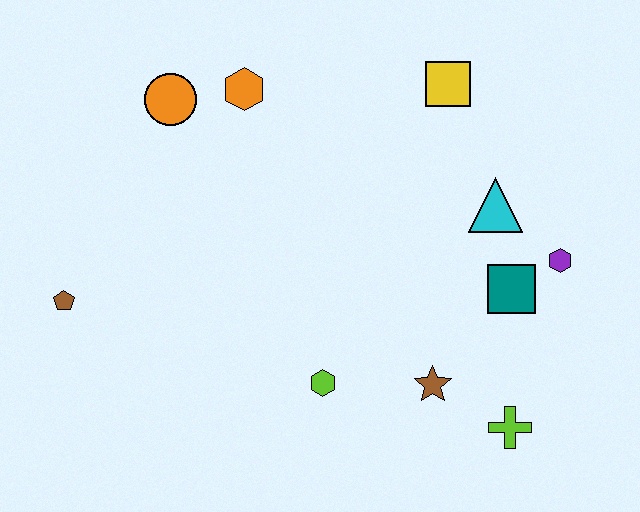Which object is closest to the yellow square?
The cyan triangle is closest to the yellow square.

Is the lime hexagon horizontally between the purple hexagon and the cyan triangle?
No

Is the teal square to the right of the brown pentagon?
Yes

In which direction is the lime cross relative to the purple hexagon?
The lime cross is below the purple hexagon.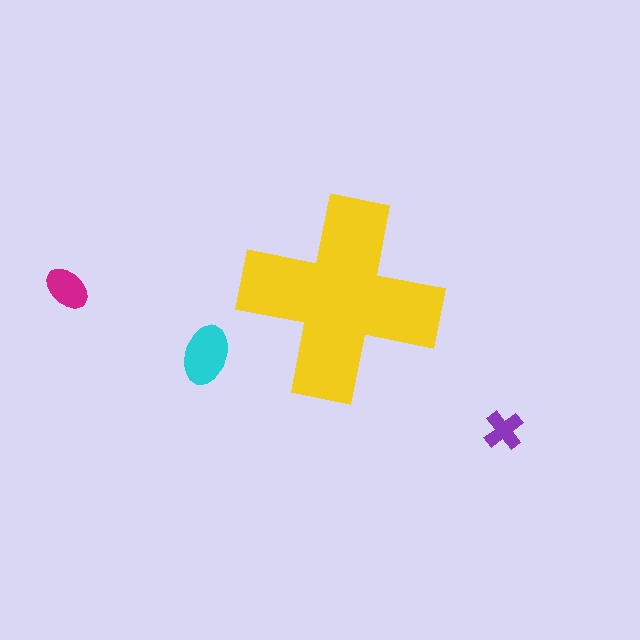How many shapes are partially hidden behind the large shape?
0 shapes are partially hidden.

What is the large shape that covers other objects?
A yellow cross.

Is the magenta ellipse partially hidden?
No, the magenta ellipse is fully visible.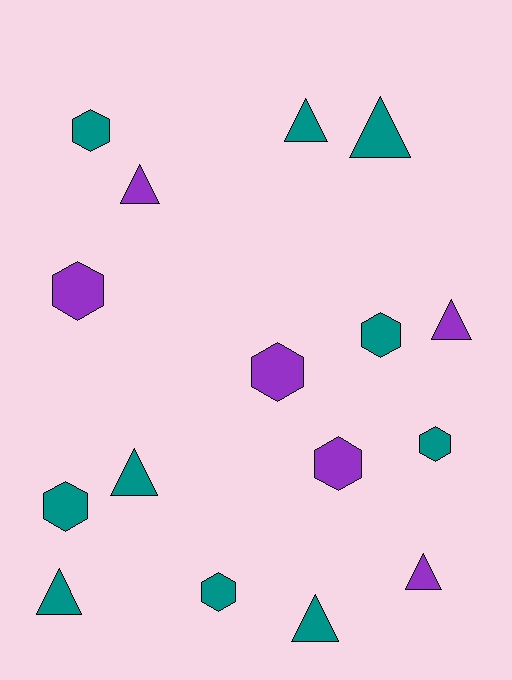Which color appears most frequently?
Teal, with 10 objects.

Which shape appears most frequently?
Hexagon, with 8 objects.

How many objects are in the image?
There are 16 objects.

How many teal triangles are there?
There are 5 teal triangles.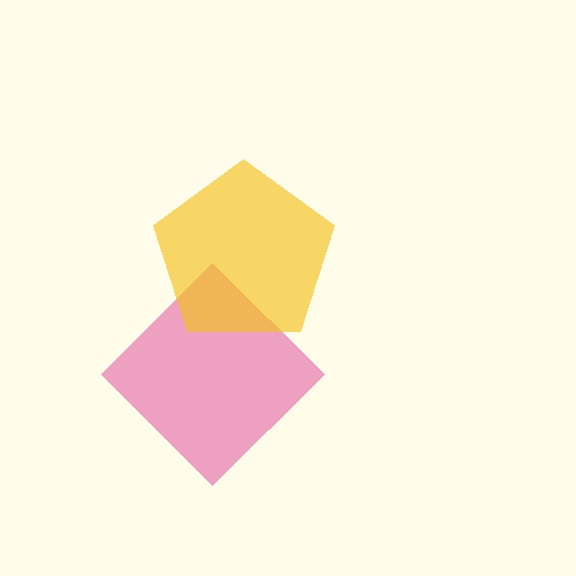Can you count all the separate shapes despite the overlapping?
Yes, there are 2 separate shapes.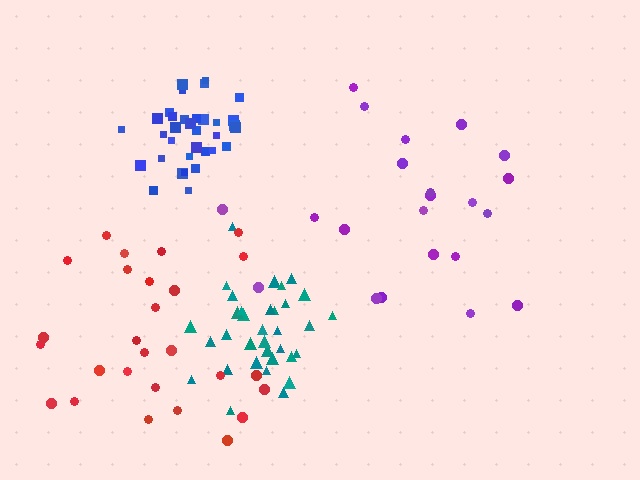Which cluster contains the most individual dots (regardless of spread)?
Blue (34).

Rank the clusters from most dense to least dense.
blue, teal, red, purple.